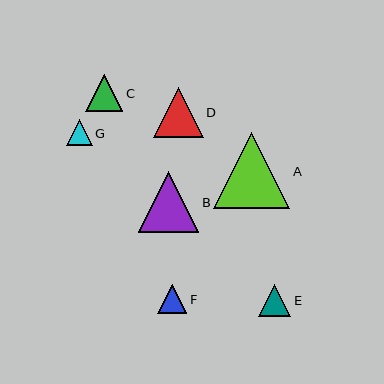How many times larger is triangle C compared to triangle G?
Triangle C is approximately 1.4 times the size of triangle G.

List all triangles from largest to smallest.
From largest to smallest: A, B, D, C, E, F, G.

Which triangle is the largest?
Triangle A is the largest with a size of approximately 77 pixels.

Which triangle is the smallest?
Triangle G is the smallest with a size of approximately 26 pixels.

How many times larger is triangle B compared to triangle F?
Triangle B is approximately 2.1 times the size of triangle F.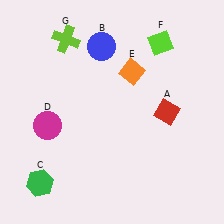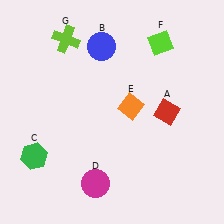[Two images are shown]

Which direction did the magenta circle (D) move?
The magenta circle (D) moved down.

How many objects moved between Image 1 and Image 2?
3 objects moved between the two images.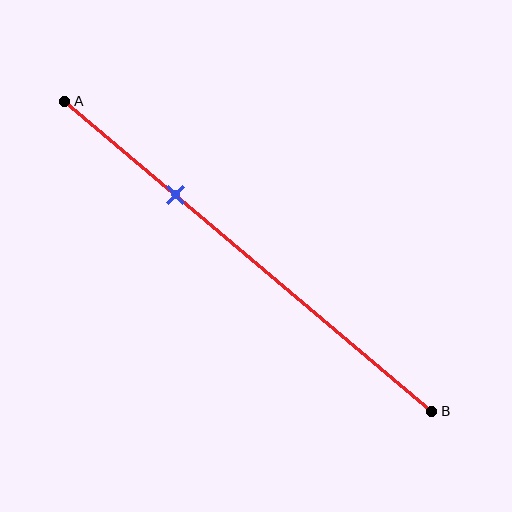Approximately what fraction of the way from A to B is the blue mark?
The blue mark is approximately 30% of the way from A to B.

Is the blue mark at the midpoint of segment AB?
No, the mark is at about 30% from A, not at the 50% midpoint.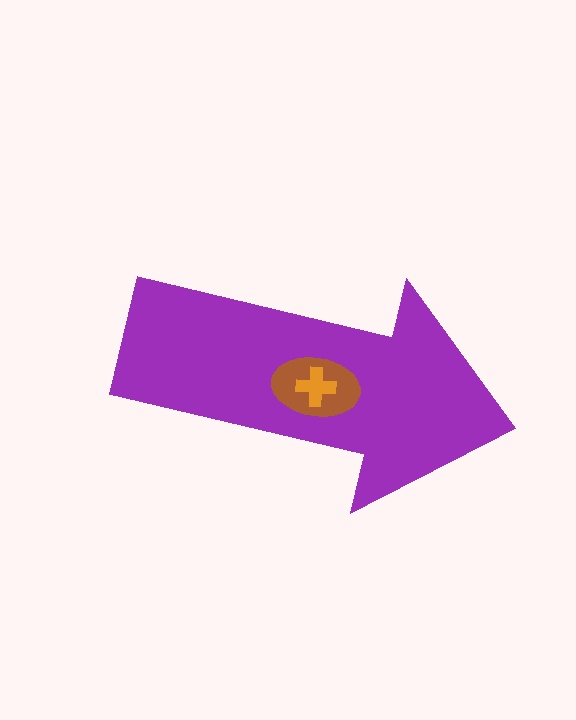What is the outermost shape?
The purple arrow.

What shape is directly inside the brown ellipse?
The orange cross.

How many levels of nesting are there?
3.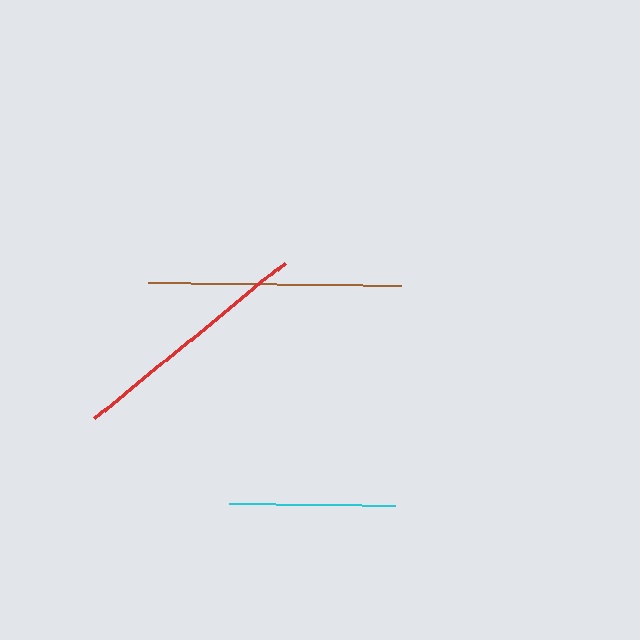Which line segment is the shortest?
The cyan line is the shortest at approximately 165 pixels.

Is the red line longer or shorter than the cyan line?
The red line is longer than the cyan line.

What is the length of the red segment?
The red segment is approximately 247 pixels long.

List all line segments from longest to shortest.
From longest to shortest: brown, red, cyan.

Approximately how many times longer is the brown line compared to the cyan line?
The brown line is approximately 1.5 times the length of the cyan line.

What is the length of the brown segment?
The brown segment is approximately 254 pixels long.